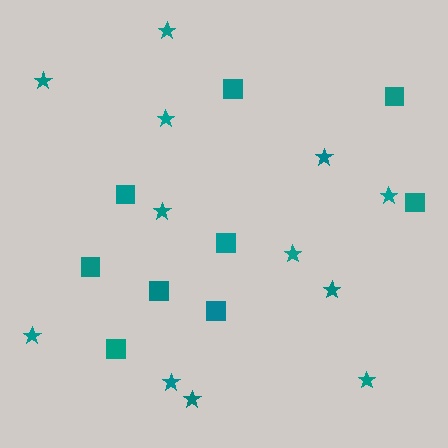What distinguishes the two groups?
There are 2 groups: one group of squares (9) and one group of stars (12).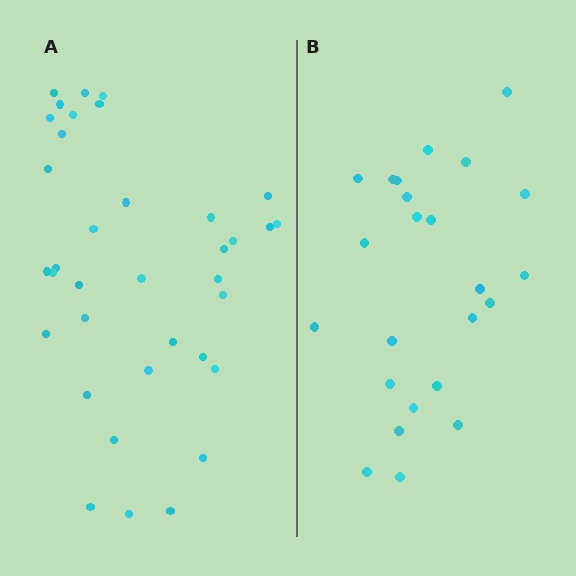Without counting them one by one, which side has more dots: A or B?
Region A (the left region) has more dots.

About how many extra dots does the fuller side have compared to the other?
Region A has roughly 12 or so more dots than region B.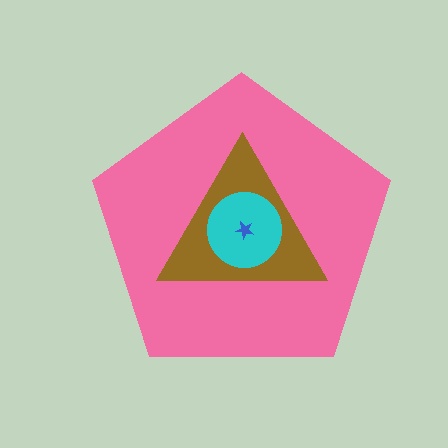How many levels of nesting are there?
4.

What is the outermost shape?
The pink pentagon.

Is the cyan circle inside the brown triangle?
Yes.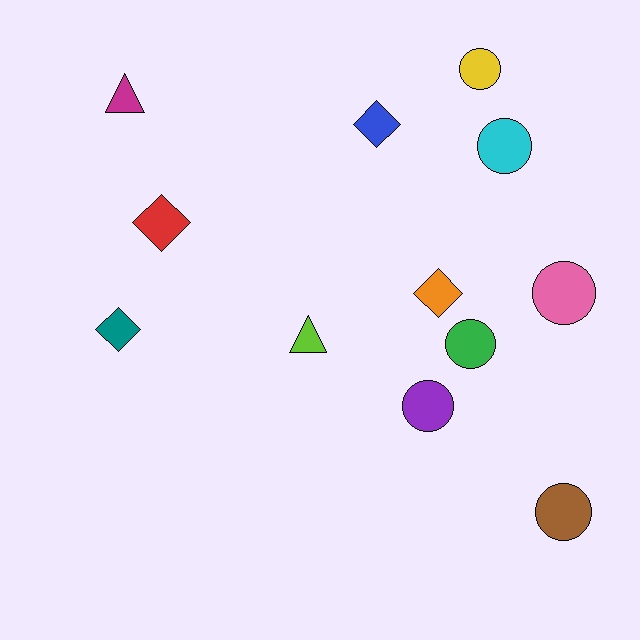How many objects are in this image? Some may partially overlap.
There are 12 objects.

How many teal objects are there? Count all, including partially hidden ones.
There is 1 teal object.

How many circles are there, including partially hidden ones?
There are 6 circles.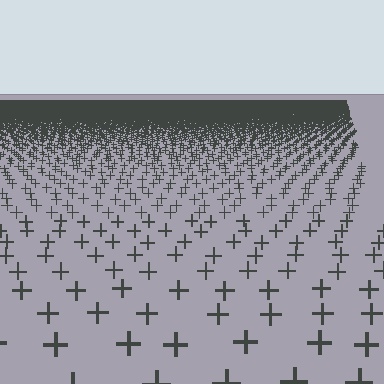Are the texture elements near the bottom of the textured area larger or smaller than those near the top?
Larger. Near the bottom, elements are closer to the viewer and appear at a bigger on-screen size.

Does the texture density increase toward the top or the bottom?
Density increases toward the top.